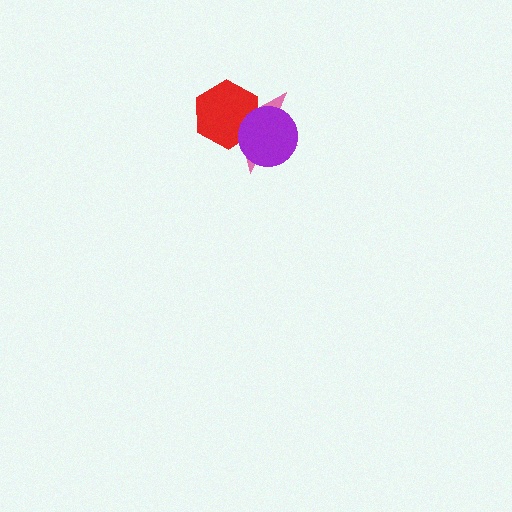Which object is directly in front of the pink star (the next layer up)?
The red hexagon is directly in front of the pink star.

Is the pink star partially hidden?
Yes, it is partially covered by another shape.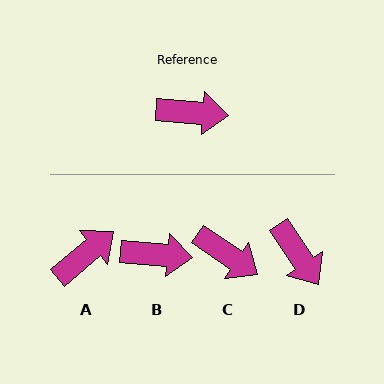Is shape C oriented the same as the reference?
No, it is off by about 30 degrees.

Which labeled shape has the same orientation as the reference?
B.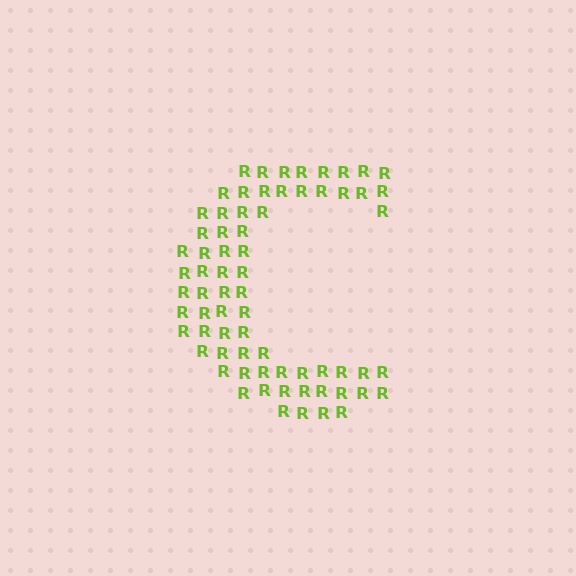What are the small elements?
The small elements are letter R's.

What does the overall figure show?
The overall figure shows the letter C.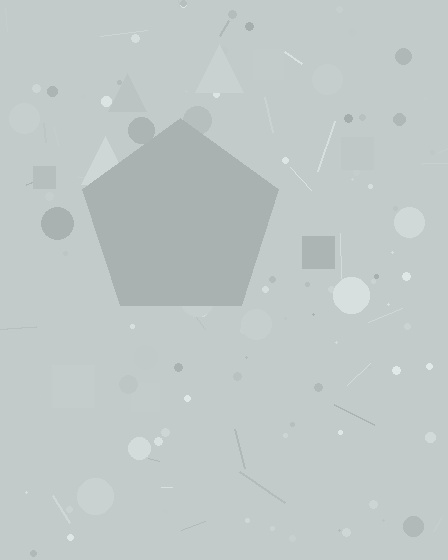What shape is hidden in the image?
A pentagon is hidden in the image.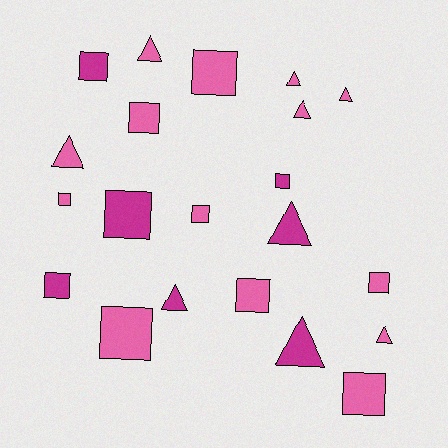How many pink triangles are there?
There are 6 pink triangles.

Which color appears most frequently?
Pink, with 14 objects.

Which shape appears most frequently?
Square, with 12 objects.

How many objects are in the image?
There are 21 objects.